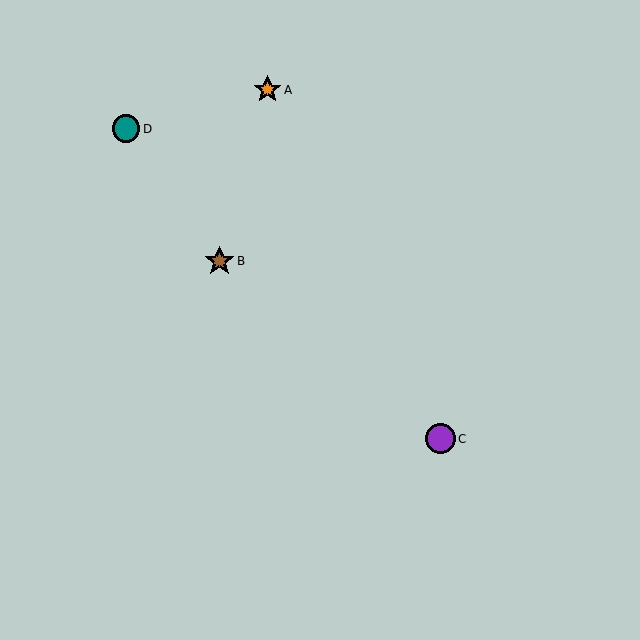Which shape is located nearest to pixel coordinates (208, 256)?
The brown star (labeled B) at (220, 261) is nearest to that location.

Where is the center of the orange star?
The center of the orange star is at (268, 90).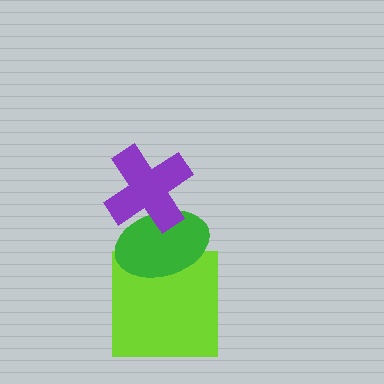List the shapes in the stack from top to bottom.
From top to bottom: the purple cross, the green ellipse, the lime square.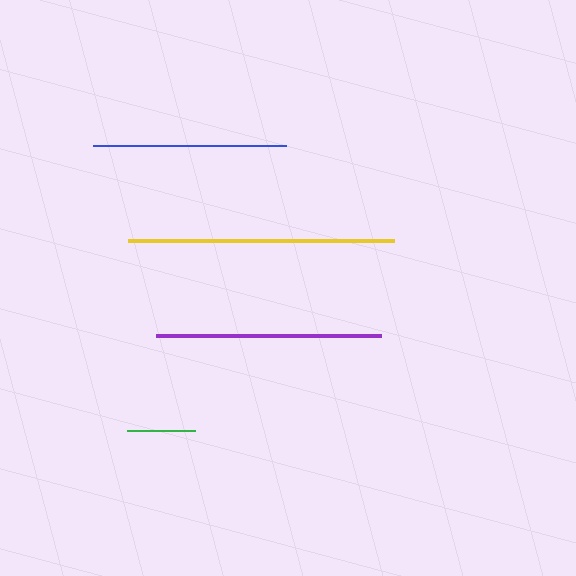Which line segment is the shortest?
The green line is the shortest at approximately 68 pixels.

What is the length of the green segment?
The green segment is approximately 68 pixels long.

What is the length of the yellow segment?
The yellow segment is approximately 266 pixels long.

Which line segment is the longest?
The yellow line is the longest at approximately 266 pixels.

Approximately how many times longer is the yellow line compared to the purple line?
The yellow line is approximately 1.2 times the length of the purple line.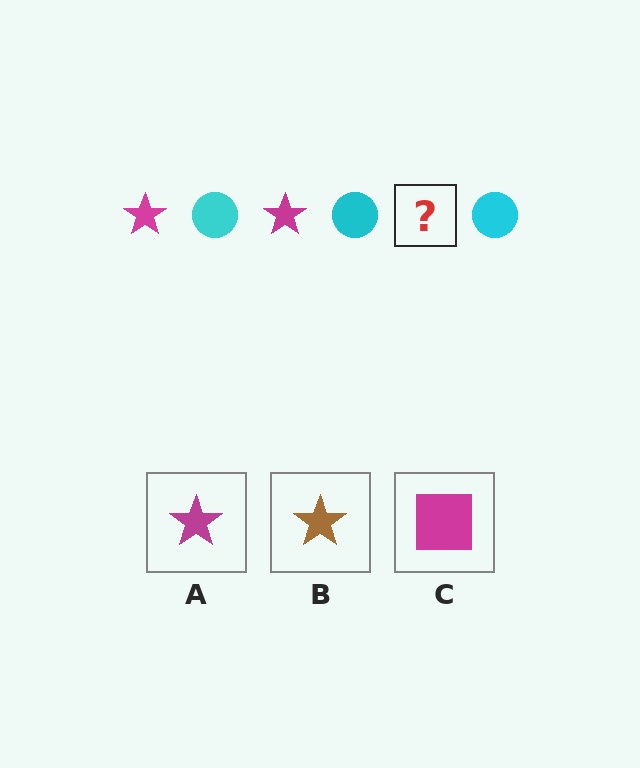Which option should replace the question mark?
Option A.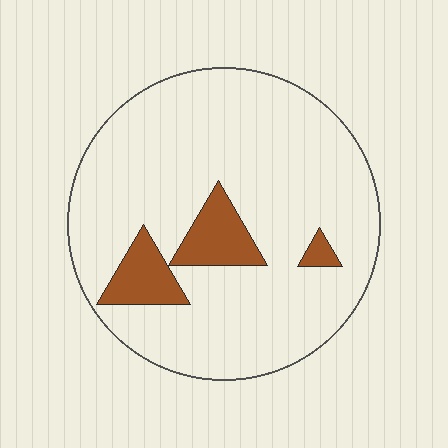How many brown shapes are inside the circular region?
3.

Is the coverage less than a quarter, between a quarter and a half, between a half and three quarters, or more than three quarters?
Less than a quarter.